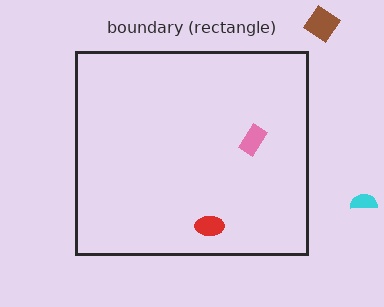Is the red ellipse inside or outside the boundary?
Inside.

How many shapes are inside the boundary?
2 inside, 2 outside.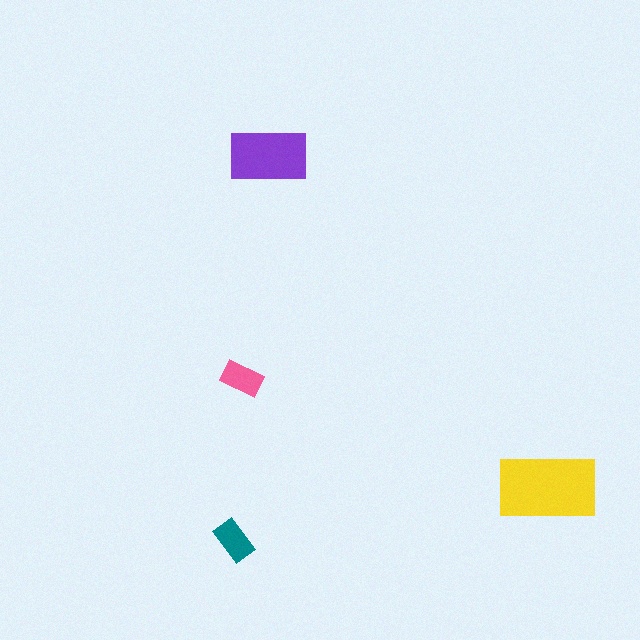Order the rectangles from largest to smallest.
the yellow one, the purple one, the teal one, the pink one.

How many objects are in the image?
There are 4 objects in the image.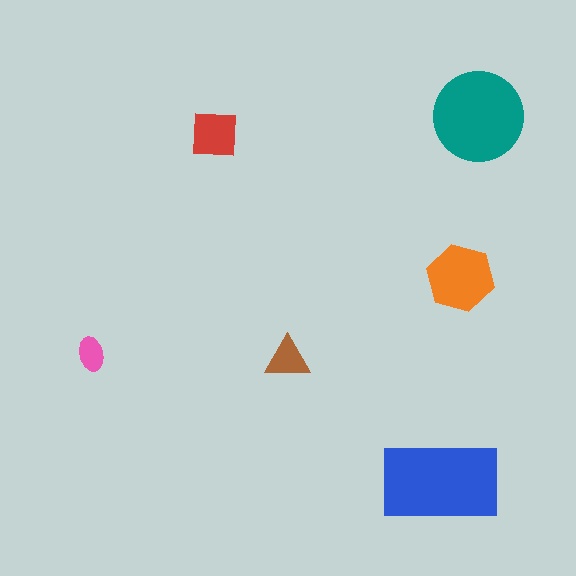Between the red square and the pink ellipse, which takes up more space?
The red square.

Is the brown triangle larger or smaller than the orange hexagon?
Smaller.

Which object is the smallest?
The pink ellipse.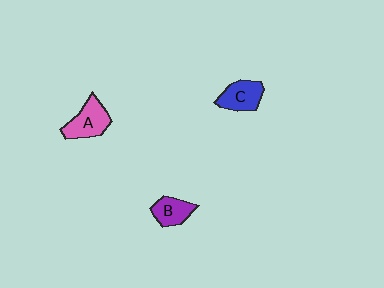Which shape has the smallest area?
Shape B (purple).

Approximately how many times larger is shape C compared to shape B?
Approximately 1.2 times.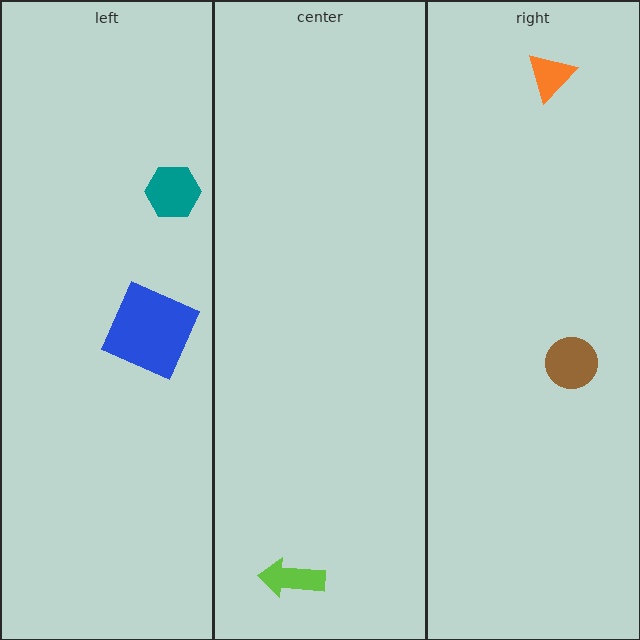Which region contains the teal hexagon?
The left region.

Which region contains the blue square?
The left region.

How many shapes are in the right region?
2.